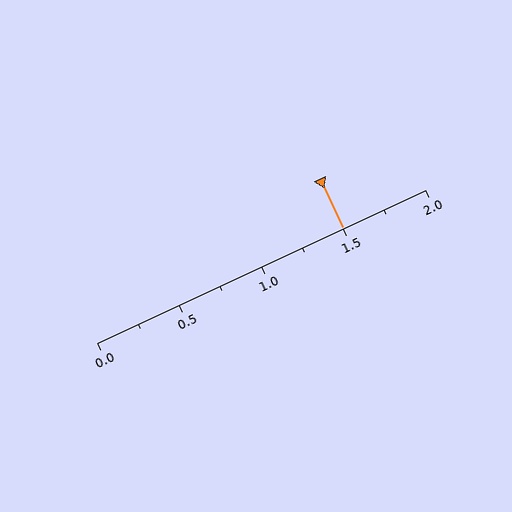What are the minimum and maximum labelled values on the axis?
The axis runs from 0.0 to 2.0.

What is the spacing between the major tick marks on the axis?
The major ticks are spaced 0.5 apart.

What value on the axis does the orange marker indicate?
The marker indicates approximately 1.5.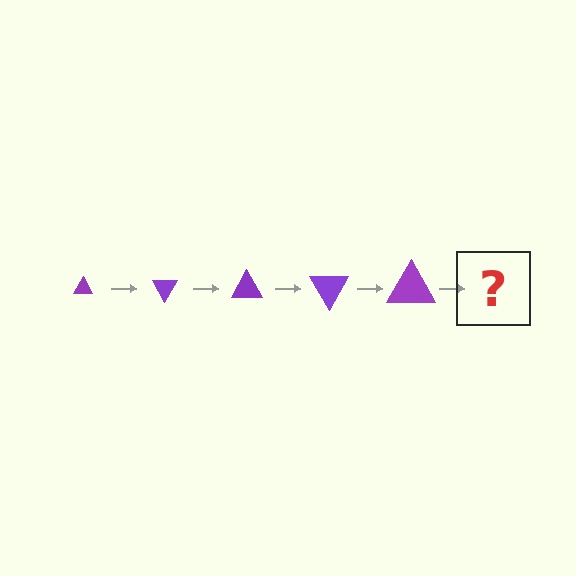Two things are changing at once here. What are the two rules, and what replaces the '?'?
The two rules are that the triangle grows larger each step and it rotates 60 degrees each step. The '?' should be a triangle, larger than the previous one and rotated 300 degrees from the start.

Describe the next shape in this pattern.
It should be a triangle, larger than the previous one and rotated 300 degrees from the start.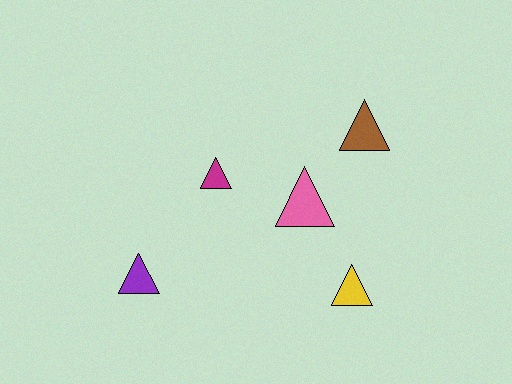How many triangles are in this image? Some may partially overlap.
There are 5 triangles.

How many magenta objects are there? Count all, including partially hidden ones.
There is 1 magenta object.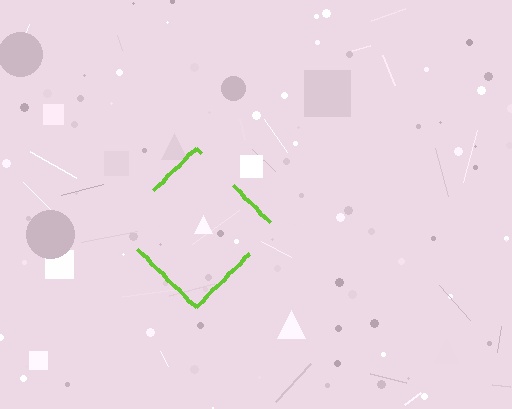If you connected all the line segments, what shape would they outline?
They would outline a diamond.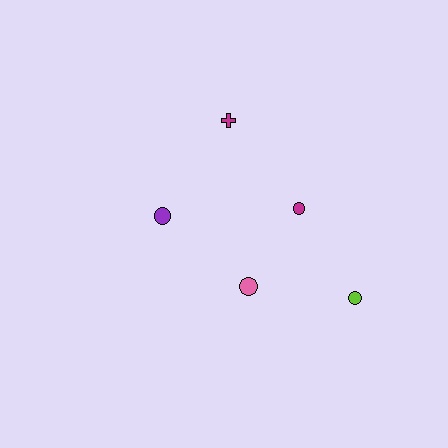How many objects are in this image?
There are 5 objects.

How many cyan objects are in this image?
There are no cyan objects.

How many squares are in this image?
There are no squares.